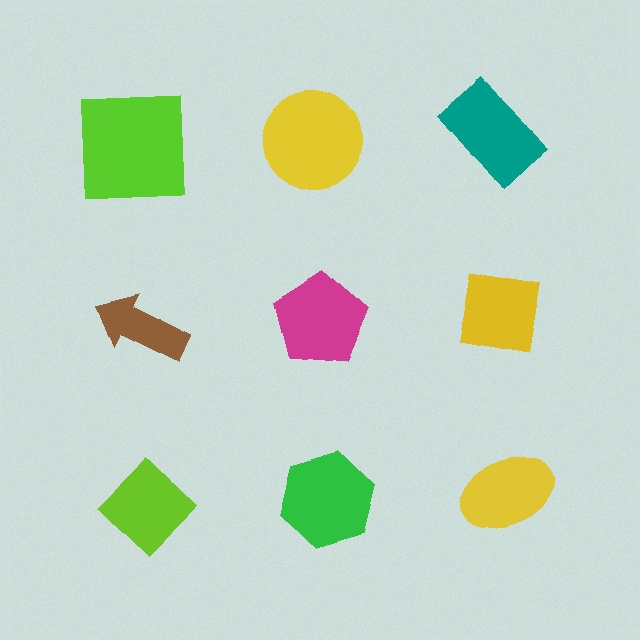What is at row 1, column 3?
A teal rectangle.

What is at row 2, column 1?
A brown arrow.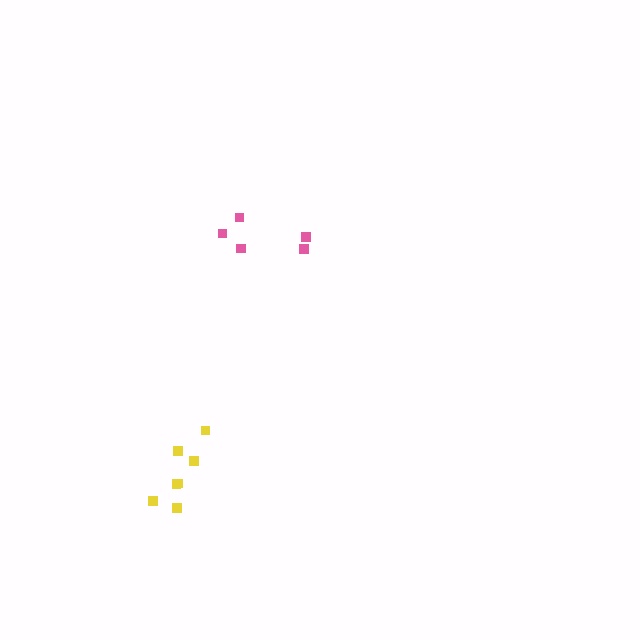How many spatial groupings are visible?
There are 2 spatial groupings.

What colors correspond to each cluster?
The clusters are colored: pink, yellow.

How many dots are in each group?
Group 1: 5 dots, Group 2: 7 dots (12 total).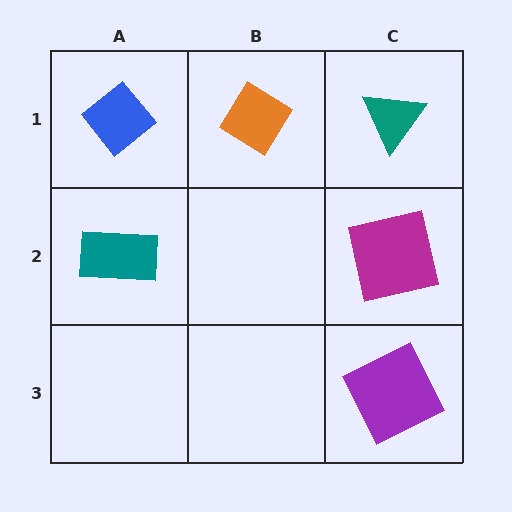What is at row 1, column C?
A teal triangle.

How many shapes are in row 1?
3 shapes.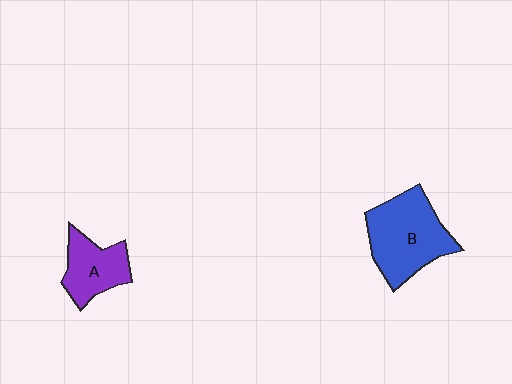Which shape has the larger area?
Shape B (blue).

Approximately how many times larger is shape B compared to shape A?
Approximately 1.6 times.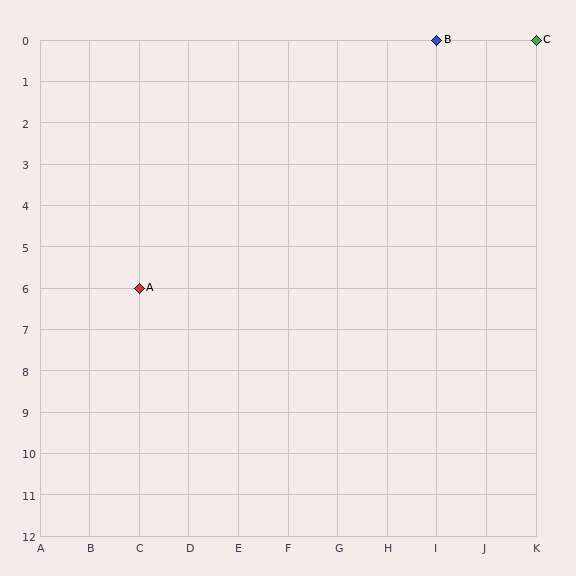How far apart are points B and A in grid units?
Points B and A are 6 columns and 6 rows apart (about 8.5 grid units diagonally).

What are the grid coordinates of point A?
Point A is at grid coordinates (C, 6).